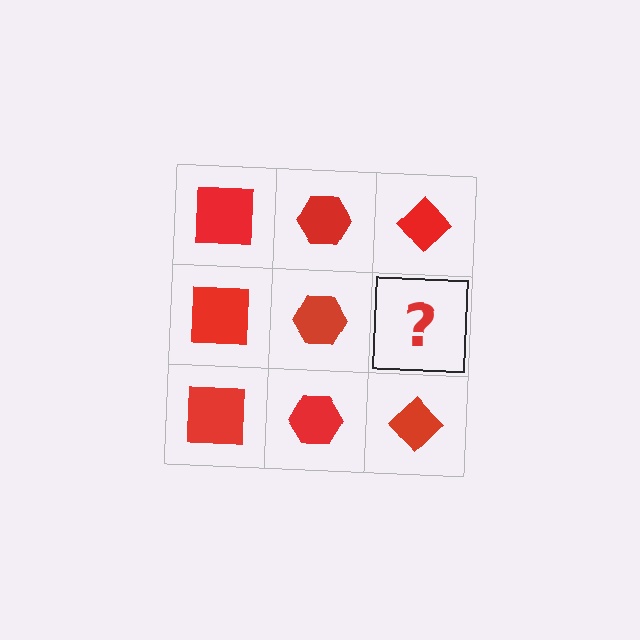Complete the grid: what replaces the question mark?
The question mark should be replaced with a red diamond.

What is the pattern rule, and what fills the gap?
The rule is that each column has a consistent shape. The gap should be filled with a red diamond.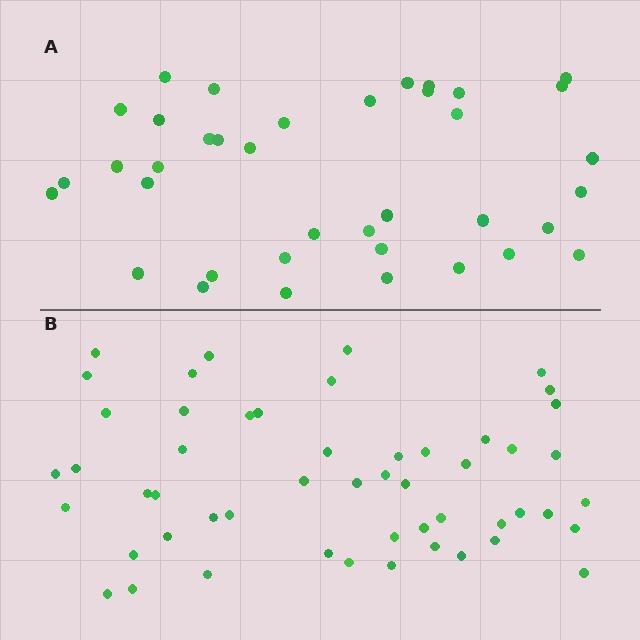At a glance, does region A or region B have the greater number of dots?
Region B (the bottom region) has more dots.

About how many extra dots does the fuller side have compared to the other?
Region B has approximately 15 more dots than region A.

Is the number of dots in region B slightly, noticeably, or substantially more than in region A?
Region B has noticeably more, but not dramatically so. The ratio is roughly 1.4 to 1.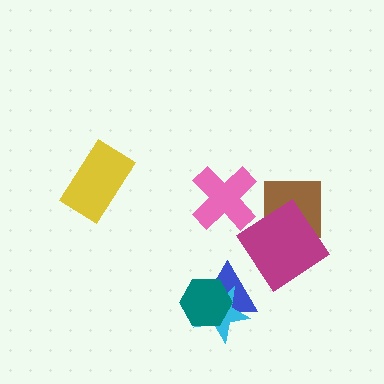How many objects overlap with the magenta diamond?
1 object overlaps with the magenta diamond.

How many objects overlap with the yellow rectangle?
0 objects overlap with the yellow rectangle.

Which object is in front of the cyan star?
The teal hexagon is in front of the cyan star.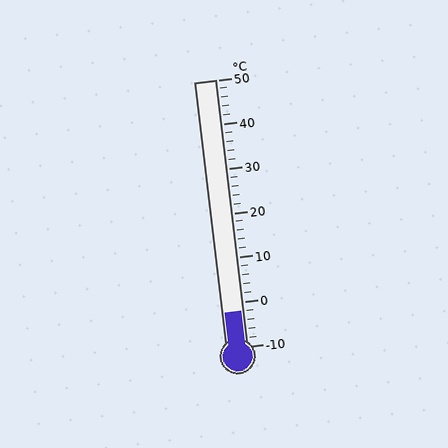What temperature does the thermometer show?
The thermometer shows approximately -2°C.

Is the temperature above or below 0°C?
The temperature is below 0°C.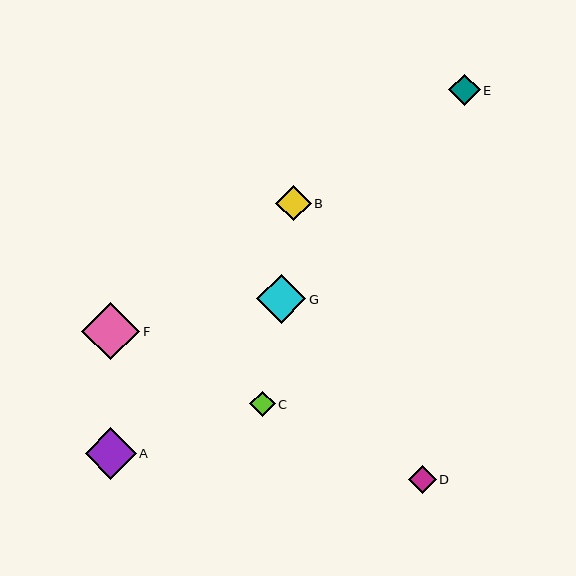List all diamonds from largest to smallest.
From largest to smallest: F, A, G, B, E, D, C.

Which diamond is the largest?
Diamond F is the largest with a size of approximately 58 pixels.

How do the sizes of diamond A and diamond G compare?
Diamond A and diamond G are approximately the same size.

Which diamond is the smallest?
Diamond C is the smallest with a size of approximately 25 pixels.